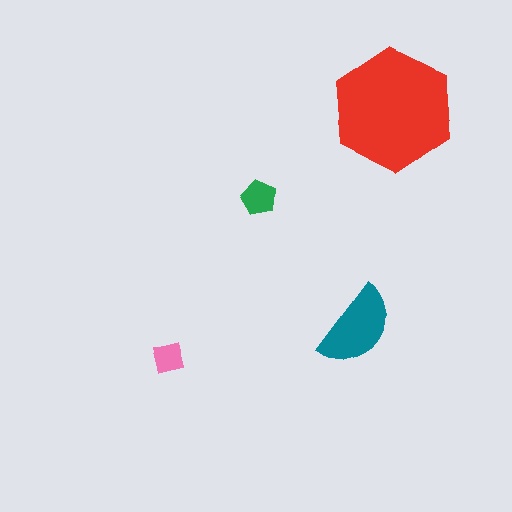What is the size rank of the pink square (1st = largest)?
4th.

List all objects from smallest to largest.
The pink square, the green pentagon, the teal semicircle, the red hexagon.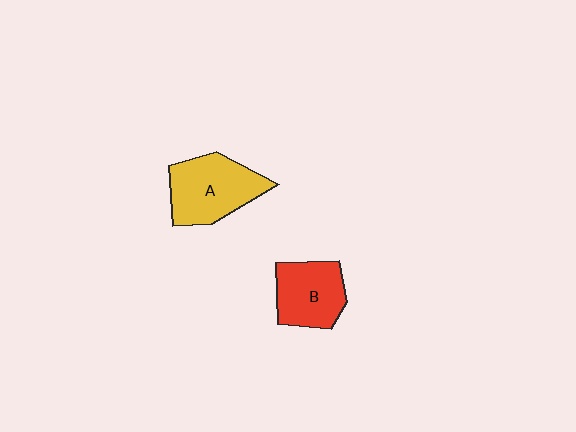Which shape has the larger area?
Shape A (yellow).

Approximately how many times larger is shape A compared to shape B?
Approximately 1.2 times.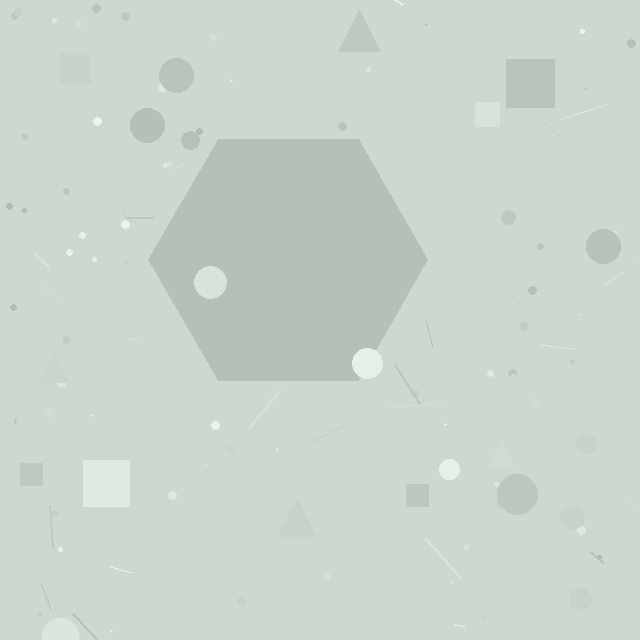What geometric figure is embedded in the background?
A hexagon is embedded in the background.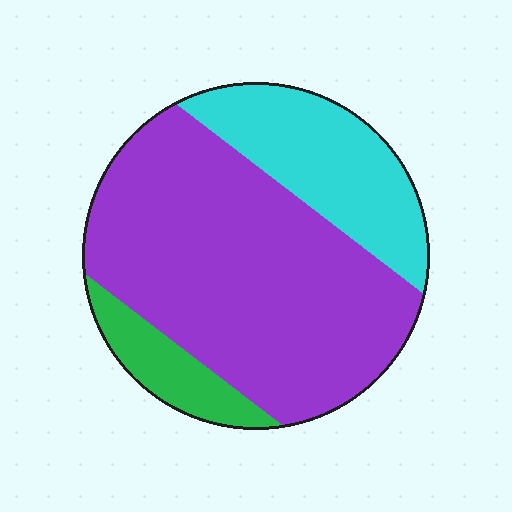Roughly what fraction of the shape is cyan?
Cyan takes up about one quarter (1/4) of the shape.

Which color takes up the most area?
Purple, at roughly 65%.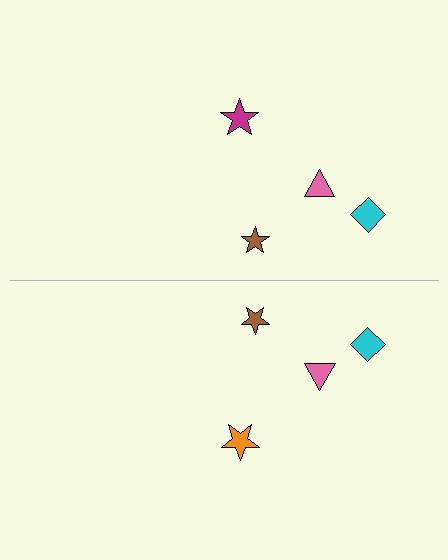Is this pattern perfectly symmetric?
No, the pattern is not perfectly symmetric. The orange star on the bottom side breaks the symmetry — its mirror counterpart is magenta.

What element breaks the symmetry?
The orange star on the bottom side breaks the symmetry — its mirror counterpart is magenta.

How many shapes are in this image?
There are 8 shapes in this image.